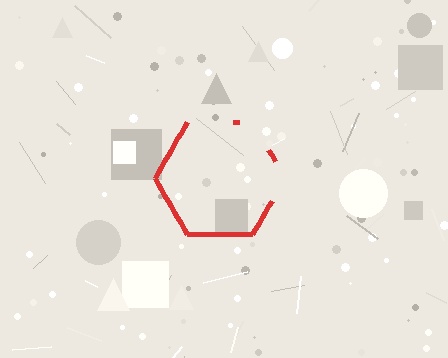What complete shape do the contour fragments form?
The contour fragments form a hexagon.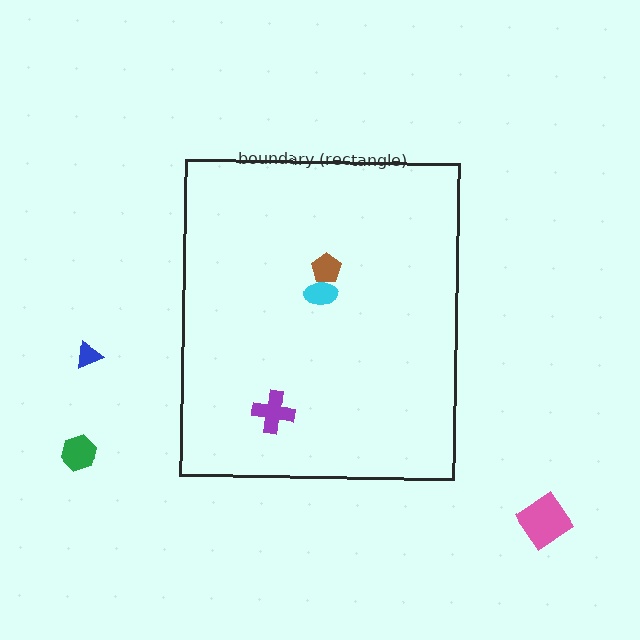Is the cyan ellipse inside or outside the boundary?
Inside.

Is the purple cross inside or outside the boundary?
Inside.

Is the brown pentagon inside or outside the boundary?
Inside.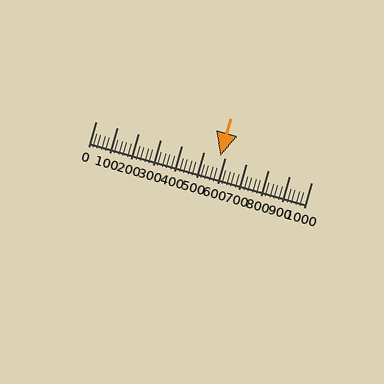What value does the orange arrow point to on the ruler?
The orange arrow points to approximately 577.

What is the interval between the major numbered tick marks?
The major tick marks are spaced 100 units apart.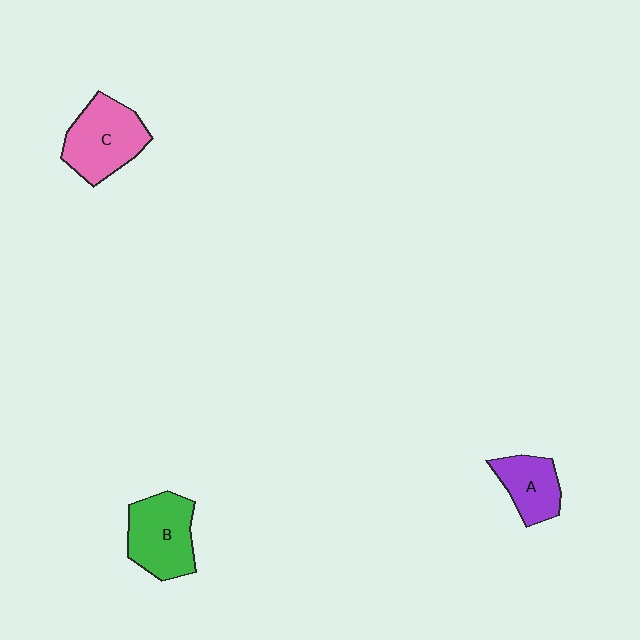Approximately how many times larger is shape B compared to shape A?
Approximately 1.4 times.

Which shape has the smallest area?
Shape A (purple).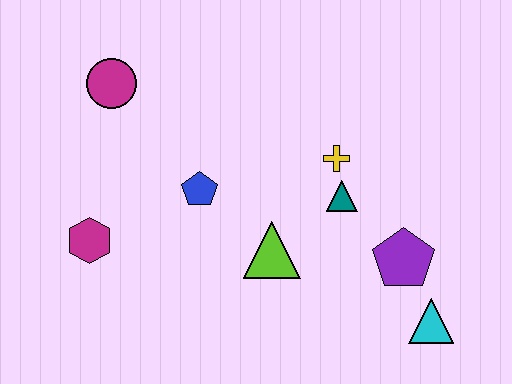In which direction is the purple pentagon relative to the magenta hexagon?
The purple pentagon is to the right of the magenta hexagon.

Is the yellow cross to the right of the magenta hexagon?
Yes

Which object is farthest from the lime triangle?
The magenta circle is farthest from the lime triangle.